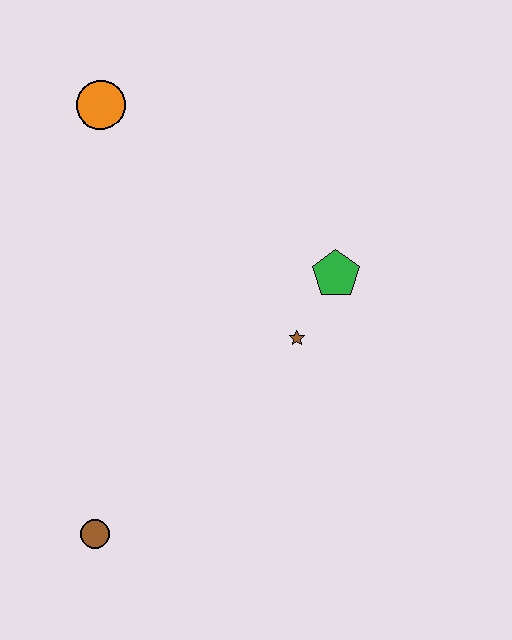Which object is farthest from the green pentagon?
The brown circle is farthest from the green pentagon.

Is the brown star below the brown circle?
No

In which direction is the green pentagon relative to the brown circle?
The green pentagon is above the brown circle.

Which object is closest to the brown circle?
The brown star is closest to the brown circle.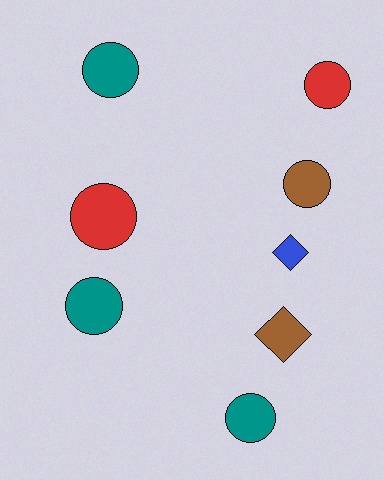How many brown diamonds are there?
There is 1 brown diamond.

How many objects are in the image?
There are 8 objects.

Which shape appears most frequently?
Circle, with 6 objects.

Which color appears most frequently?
Teal, with 3 objects.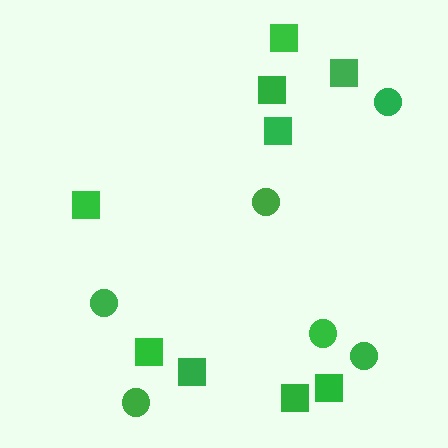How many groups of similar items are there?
There are 2 groups: one group of circles (6) and one group of squares (9).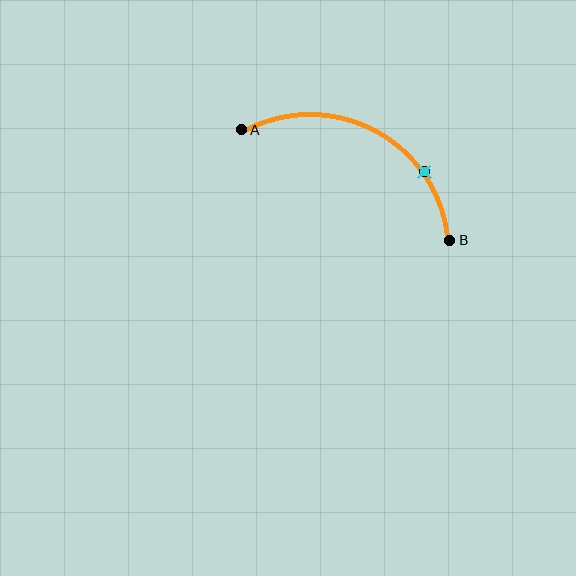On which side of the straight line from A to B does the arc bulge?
The arc bulges above the straight line connecting A and B.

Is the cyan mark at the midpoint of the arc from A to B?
No. The cyan mark lies on the arc but is closer to endpoint B. The arc midpoint would be at the point on the curve equidistant along the arc from both A and B.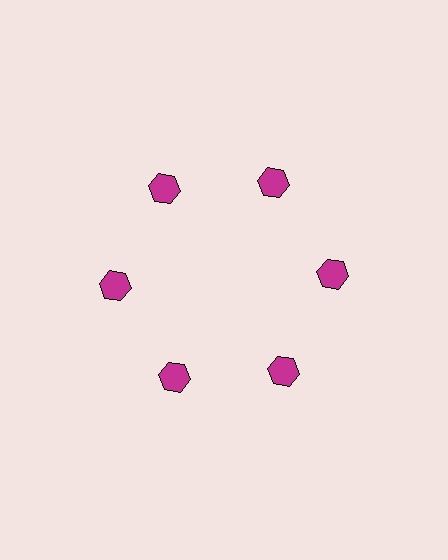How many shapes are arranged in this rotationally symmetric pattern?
There are 6 shapes, arranged in 6 groups of 1.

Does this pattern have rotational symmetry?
Yes, this pattern has 6-fold rotational symmetry. It looks the same after rotating 60 degrees around the center.